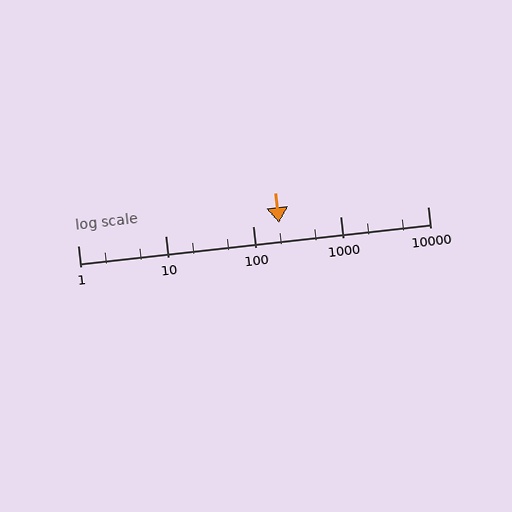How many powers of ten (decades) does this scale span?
The scale spans 4 decades, from 1 to 10000.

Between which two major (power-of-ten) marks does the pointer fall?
The pointer is between 100 and 1000.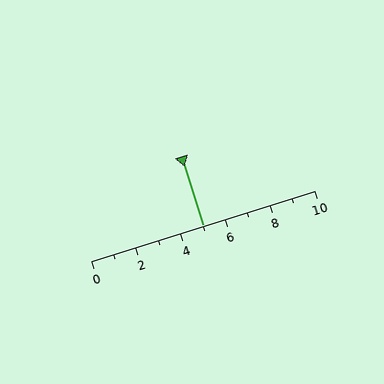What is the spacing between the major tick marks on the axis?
The major ticks are spaced 2 apart.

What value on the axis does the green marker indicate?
The marker indicates approximately 5.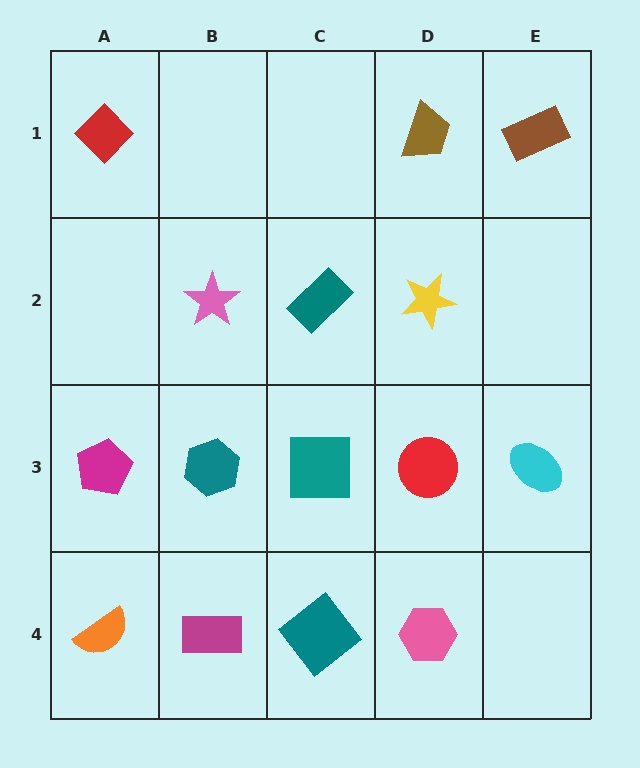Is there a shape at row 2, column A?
No, that cell is empty.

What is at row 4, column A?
An orange semicircle.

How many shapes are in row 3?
5 shapes.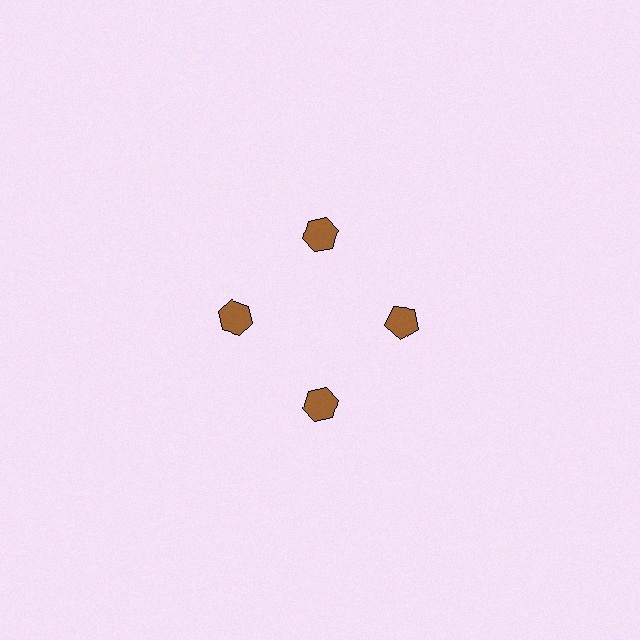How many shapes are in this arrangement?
There are 4 shapes arranged in a ring pattern.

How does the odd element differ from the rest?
It has a different shape: pentagon instead of hexagon.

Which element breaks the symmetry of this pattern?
The brown pentagon at roughly the 3 o'clock position breaks the symmetry. All other shapes are brown hexagons.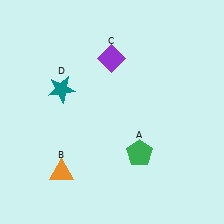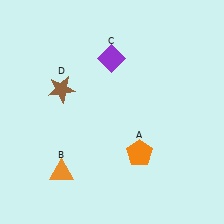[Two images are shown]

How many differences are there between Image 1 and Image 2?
There are 2 differences between the two images.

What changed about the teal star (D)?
In Image 1, D is teal. In Image 2, it changed to brown.